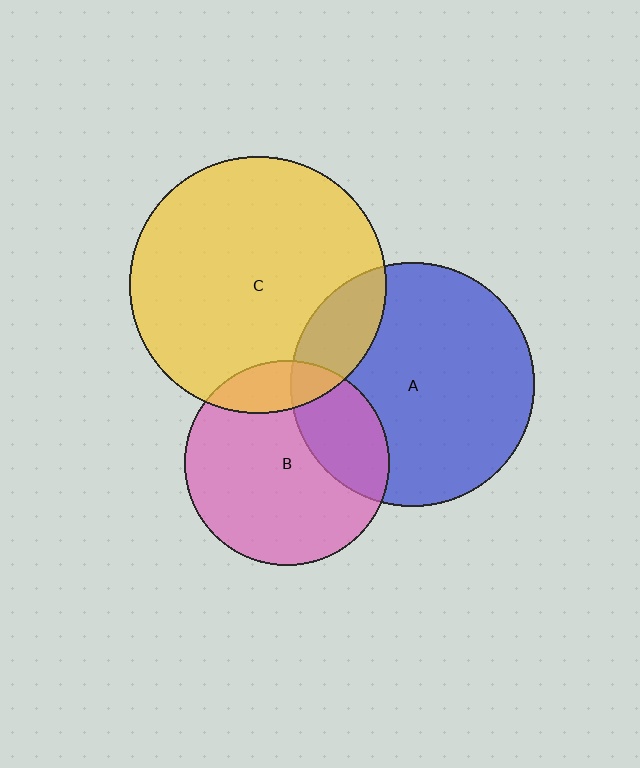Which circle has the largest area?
Circle C (yellow).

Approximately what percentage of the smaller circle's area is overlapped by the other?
Approximately 15%.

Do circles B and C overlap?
Yes.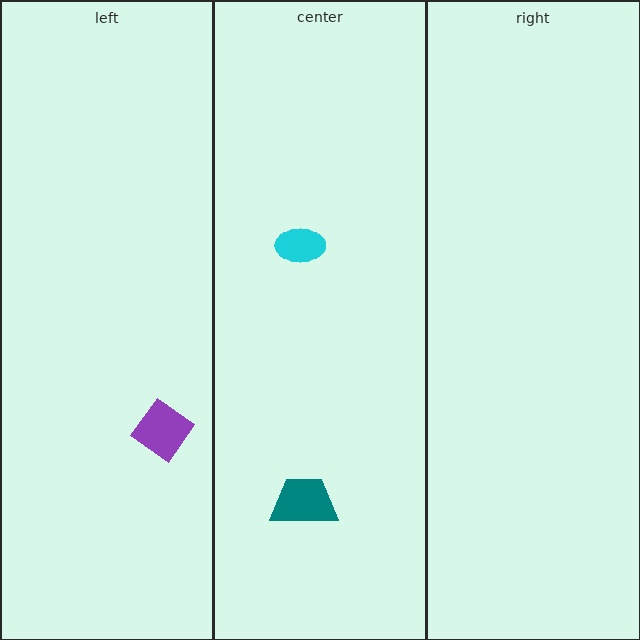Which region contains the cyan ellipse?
The center region.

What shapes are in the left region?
The purple diamond.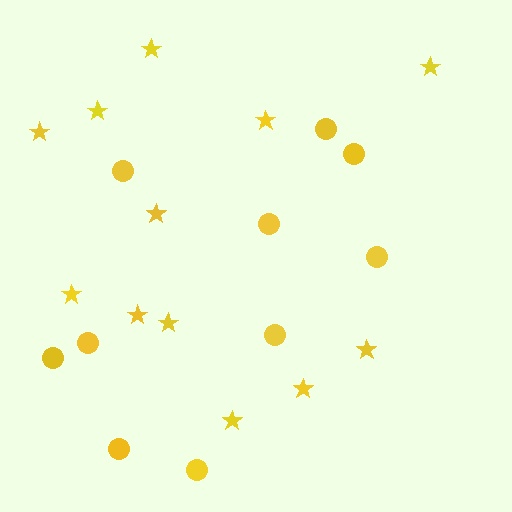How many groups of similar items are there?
There are 2 groups: one group of stars (12) and one group of circles (10).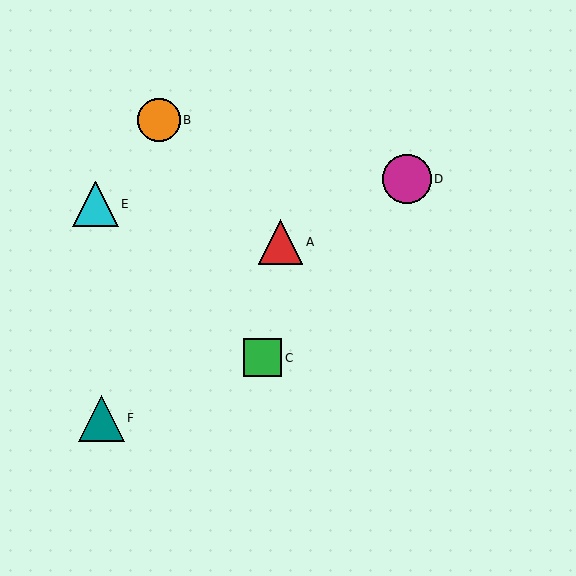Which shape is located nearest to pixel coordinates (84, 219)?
The cyan triangle (labeled E) at (96, 204) is nearest to that location.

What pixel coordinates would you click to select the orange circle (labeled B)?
Click at (159, 120) to select the orange circle B.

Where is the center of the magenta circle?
The center of the magenta circle is at (407, 179).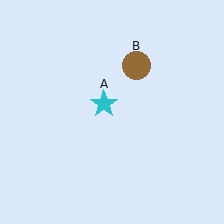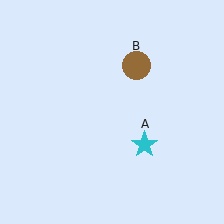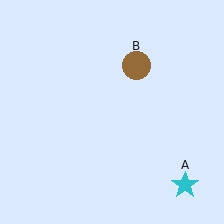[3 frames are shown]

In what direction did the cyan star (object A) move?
The cyan star (object A) moved down and to the right.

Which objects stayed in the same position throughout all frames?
Brown circle (object B) remained stationary.